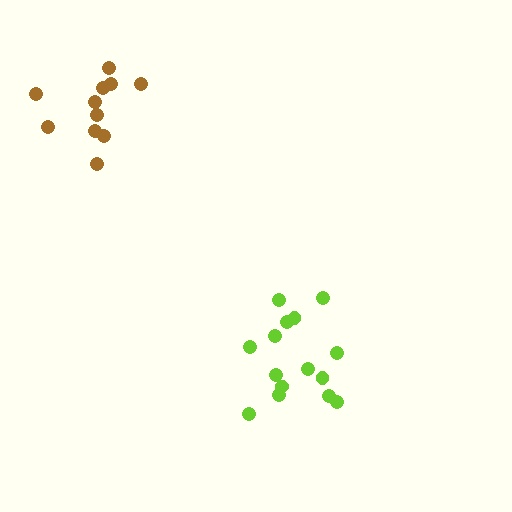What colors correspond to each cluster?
The clusters are colored: lime, brown.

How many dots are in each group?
Group 1: 15 dots, Group 2: 11 dots (26 total).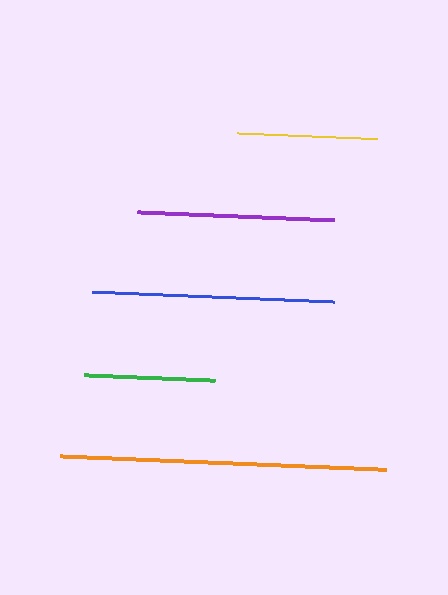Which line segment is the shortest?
The green line is the shortest at approximately 130 pixels.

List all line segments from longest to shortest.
From longest to shortest: orange, blue, purple, yellow, green.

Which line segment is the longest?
The orange line is the longest at approximately 326 pixels.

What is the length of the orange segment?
The orange segment is approximately 326 pixels long.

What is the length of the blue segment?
The blue segment is approximately 242 pixels long.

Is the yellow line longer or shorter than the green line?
The yellow line is longer than the green line.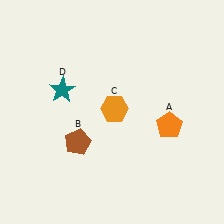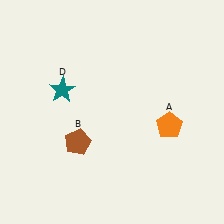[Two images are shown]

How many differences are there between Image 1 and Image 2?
There is 1 difference between the two images.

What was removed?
The orange hexagon (C) was removed in Image 2.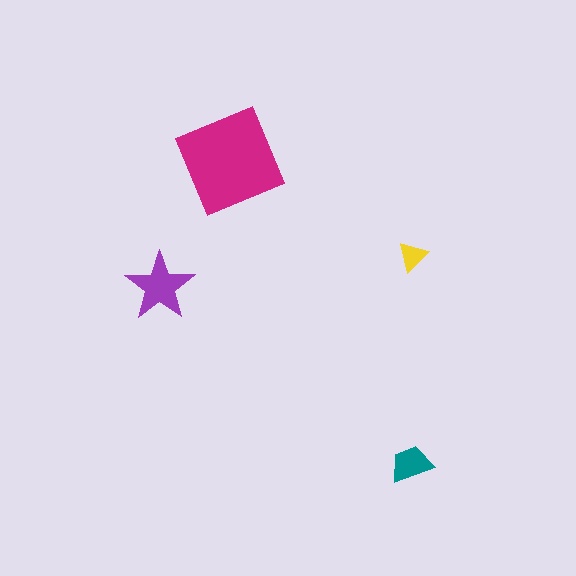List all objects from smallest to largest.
The yellow triangle, the teal trapezoid, the purple star, the magenta square.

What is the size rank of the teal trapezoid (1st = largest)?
3rd.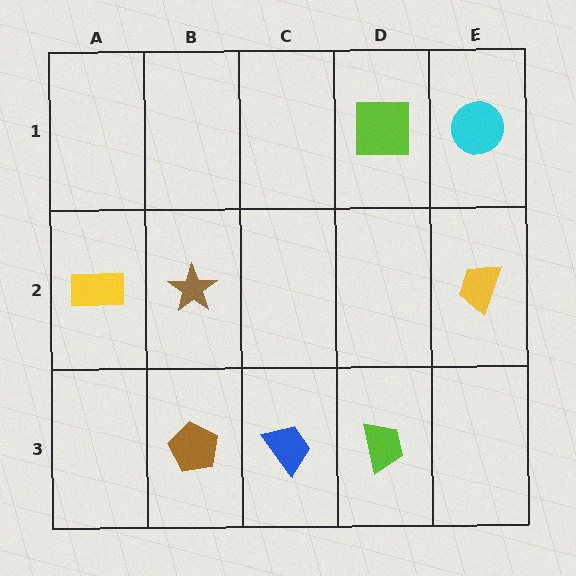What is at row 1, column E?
A cyan circle.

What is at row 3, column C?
A blue trapezoid.